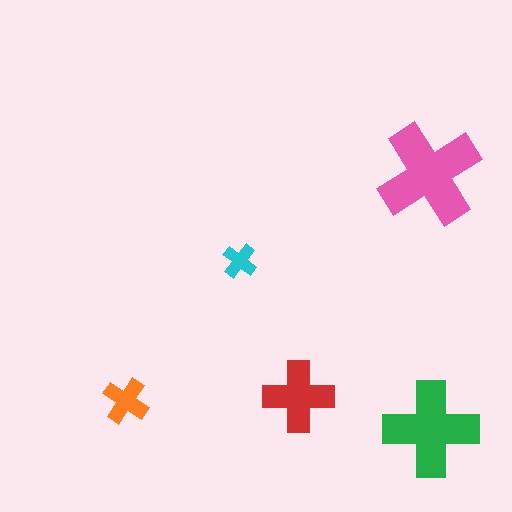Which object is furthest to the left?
The orange cross is leftmost.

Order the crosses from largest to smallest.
the pink one, the green one, the red one, the orange one, the cyan one.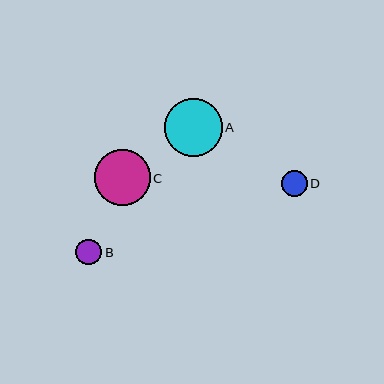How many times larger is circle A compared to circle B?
Circle A is approximately 2.2 times the size of circle B.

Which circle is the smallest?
Circle D is the smallest with a size of approximately 26 pixels.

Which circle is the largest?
Circle A is the largest with a size of approximately 58 pixels.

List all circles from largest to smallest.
From largest to smallest: A, C, B, D.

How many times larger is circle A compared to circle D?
Circle A is approximately 2.3 times the size of circle D.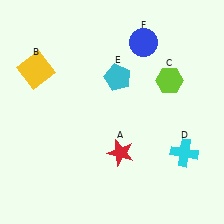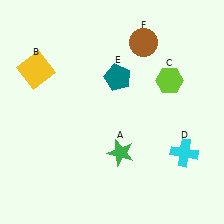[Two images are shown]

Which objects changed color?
A changed from red to green. E changed from cyan to teal. F changed from blue to brown.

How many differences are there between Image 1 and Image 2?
There are 3 differences between the two images.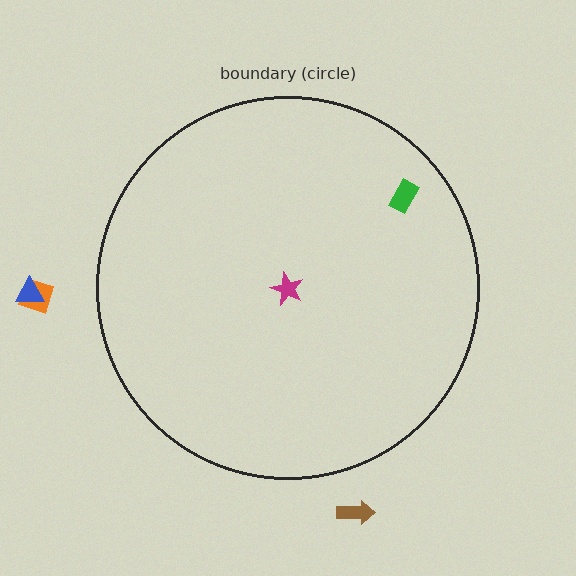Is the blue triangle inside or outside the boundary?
Outside.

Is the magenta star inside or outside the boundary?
Inside.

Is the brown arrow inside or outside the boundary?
Outside.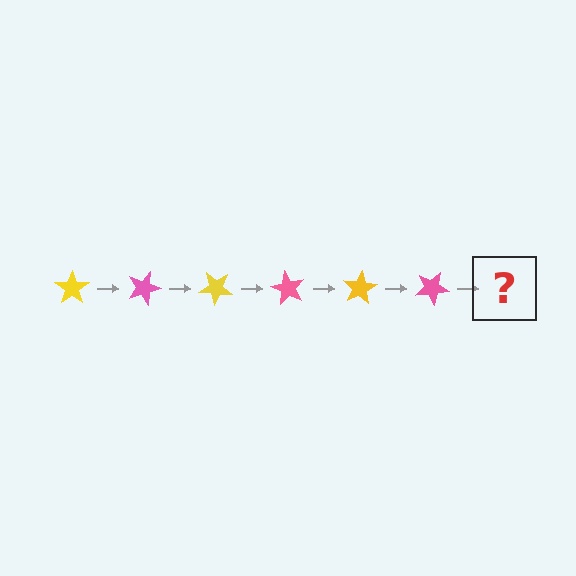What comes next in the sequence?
The next element should be a yellow star, rotated 120 degrees from the start.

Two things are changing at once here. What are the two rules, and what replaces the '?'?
The two rules are that it rotates 20 degrees each step and the color cycles through yellow and pink. The '?' should be a yellow star, rotated 120 degrees from the start.